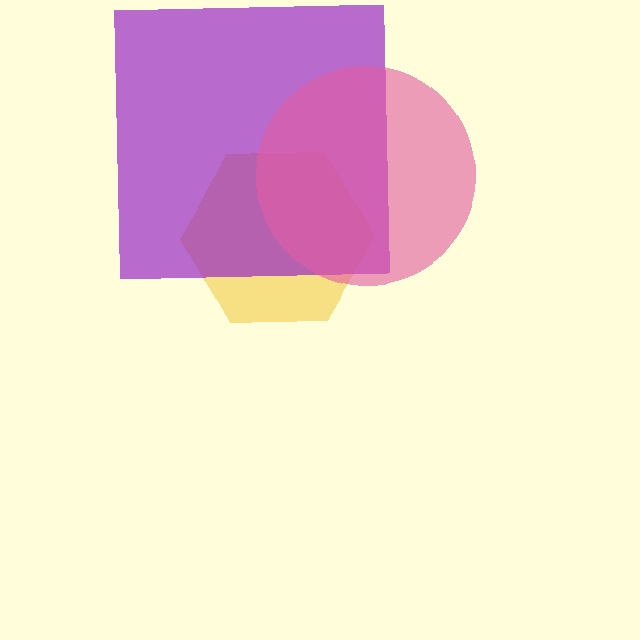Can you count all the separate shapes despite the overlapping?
Yes, there are 3 separate shapes.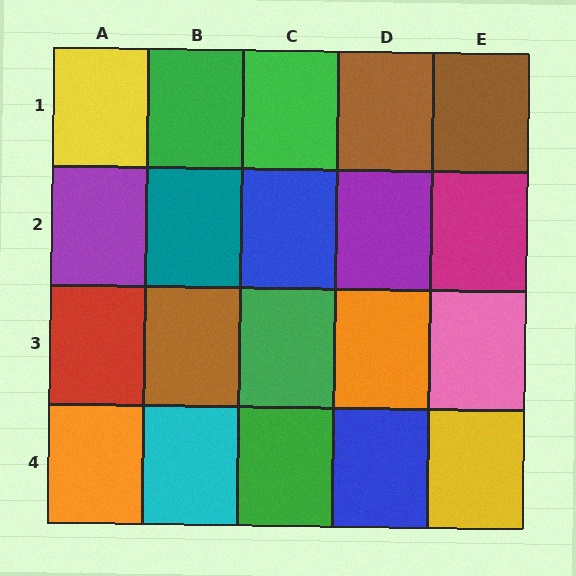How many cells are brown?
3 cells are brown.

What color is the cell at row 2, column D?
Purple.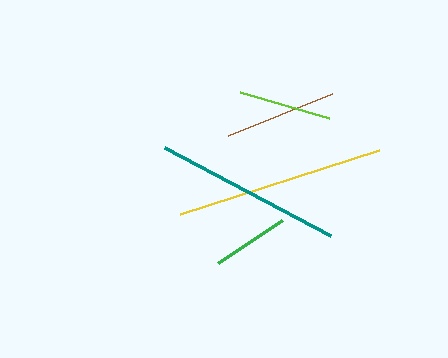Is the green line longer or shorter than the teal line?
The teal line is longer than the green line.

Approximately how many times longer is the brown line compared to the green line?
The brown line is approximately 1.5 times the length of the green line.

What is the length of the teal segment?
The teal segment is approximately 188 pixels long.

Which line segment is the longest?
The yellow line is the longest at approximately 209 pixels.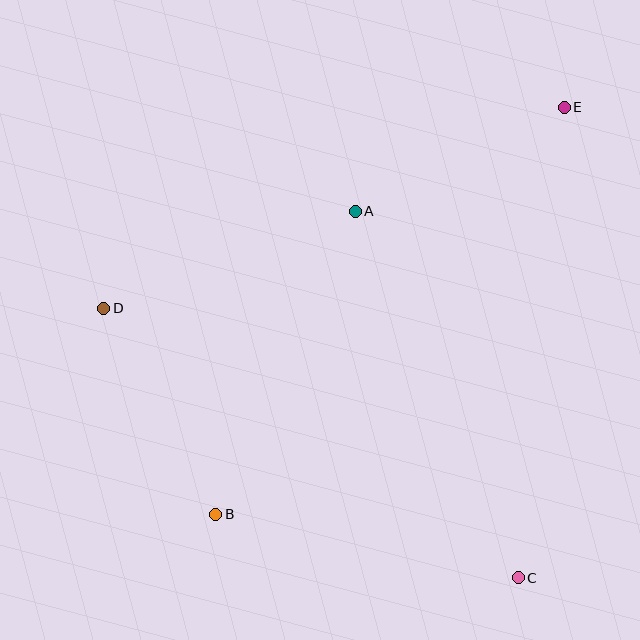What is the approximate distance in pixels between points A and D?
The distance between A and D is approximately 270 pixels.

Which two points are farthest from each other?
Points B and E are farthest from each other.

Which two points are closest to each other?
Points A and E are closest to each other.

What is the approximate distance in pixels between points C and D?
The distance between C and D is approximately 495 pixels.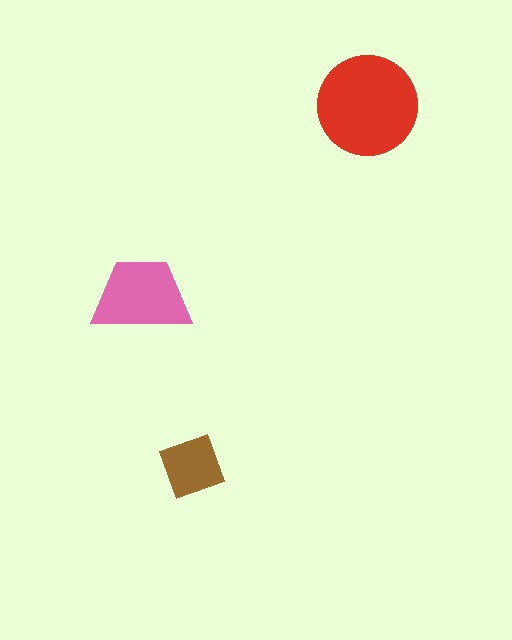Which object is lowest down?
The brown diamond is bottommost.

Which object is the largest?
The red circle.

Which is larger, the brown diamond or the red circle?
The red circle.